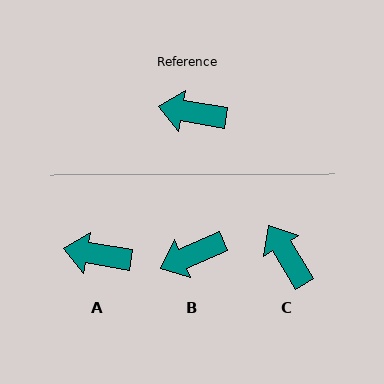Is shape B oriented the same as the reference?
No, it is off by about 33 degrees.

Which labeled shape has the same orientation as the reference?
A.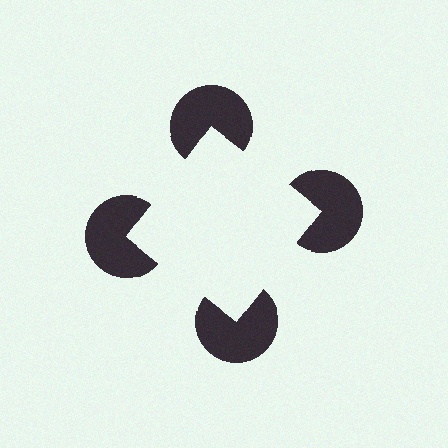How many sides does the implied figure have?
4 sides.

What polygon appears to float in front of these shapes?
An illusory square — its edges are inferred from the aligned wedge cuts in the pac-man discs, not physically drawn.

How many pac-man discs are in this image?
There are 4 — one at each vertex of the illusory square.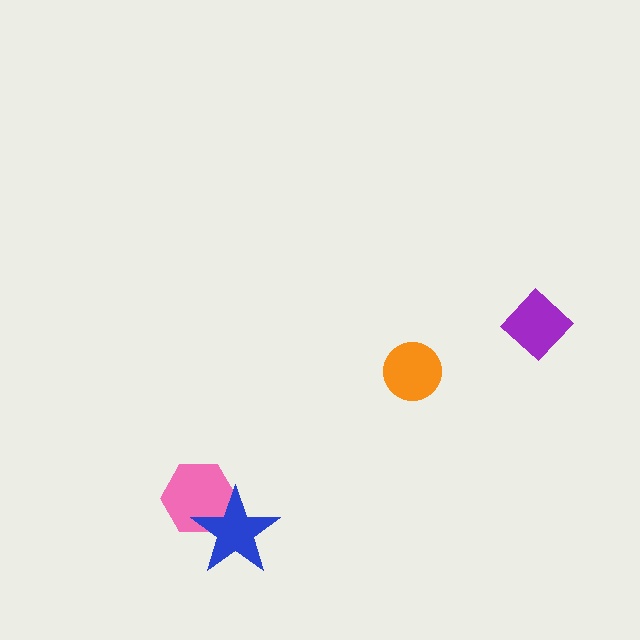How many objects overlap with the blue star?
1 object overlaps with the blue star.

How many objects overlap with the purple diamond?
0 objects overlap with the purple diamond.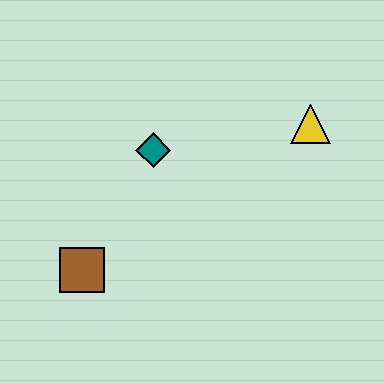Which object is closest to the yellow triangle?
The teal diamond is closest to the yellow triangle.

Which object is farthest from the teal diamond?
The yellow triangle is farthest from the teal diamond.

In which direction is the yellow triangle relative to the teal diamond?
The yellow triangle is to the right of the teal diamond.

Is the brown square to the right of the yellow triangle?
No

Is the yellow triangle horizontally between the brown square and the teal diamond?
No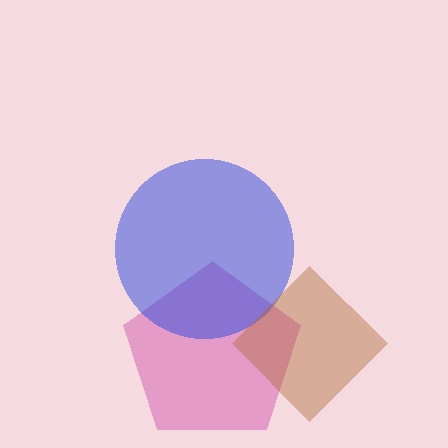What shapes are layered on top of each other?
The layered shapes are: a magenta pentagon, a blue circle, a brown diamond.